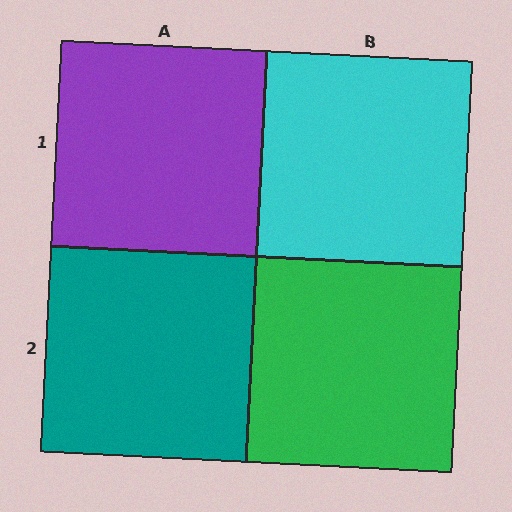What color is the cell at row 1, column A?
Purple.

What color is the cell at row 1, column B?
Cyan.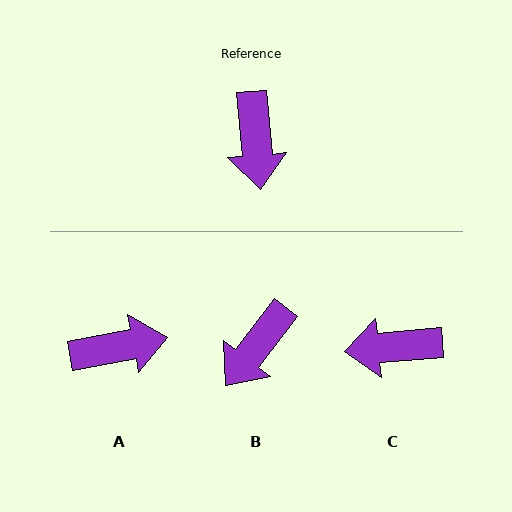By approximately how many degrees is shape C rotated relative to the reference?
Approximately 90 degrees clockwise.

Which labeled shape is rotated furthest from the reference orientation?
A, about 96 degrees away.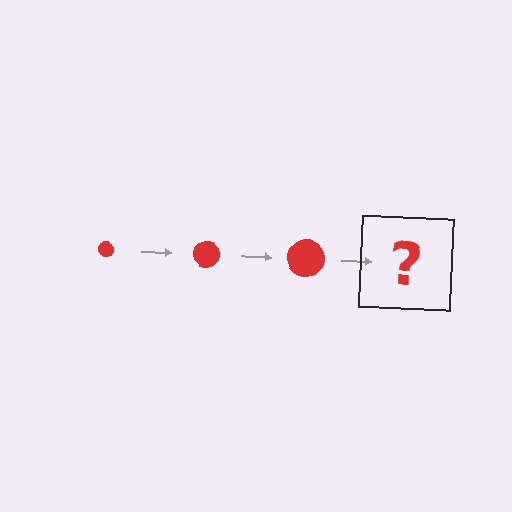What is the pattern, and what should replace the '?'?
The pattern is that the circle gets progressively larger each step. The '?' should be a red circle, larger than the previous one.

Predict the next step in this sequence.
The next step is a red circle, larger than the previous one.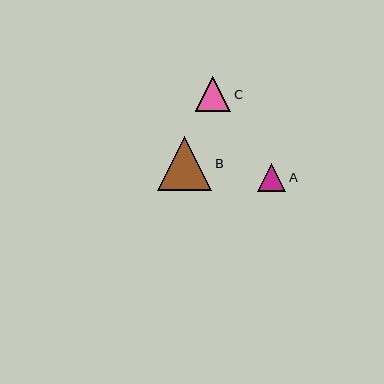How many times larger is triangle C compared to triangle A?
Triangle C is approximately 1.3 times the size of triangle A.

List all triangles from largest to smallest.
From largest to smallest: B, C, A.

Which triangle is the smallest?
Triangle A is the smallest with a size of approximately 28 pixels.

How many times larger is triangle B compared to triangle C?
Triangle B is approximately 1.5 times the size of triangle C.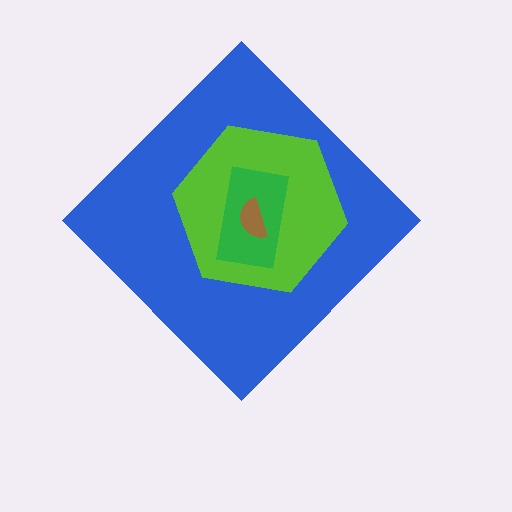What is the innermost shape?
The brown semicircle.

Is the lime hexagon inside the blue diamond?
Yes.